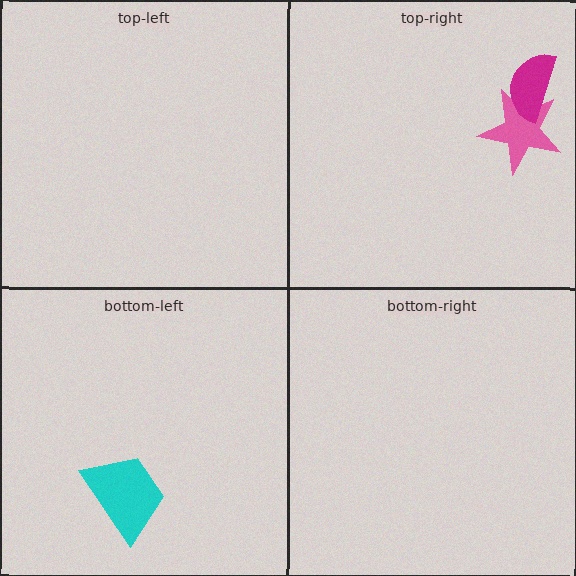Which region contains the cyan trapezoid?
The bottom-left region.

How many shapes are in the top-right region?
2.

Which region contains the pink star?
The top-right region.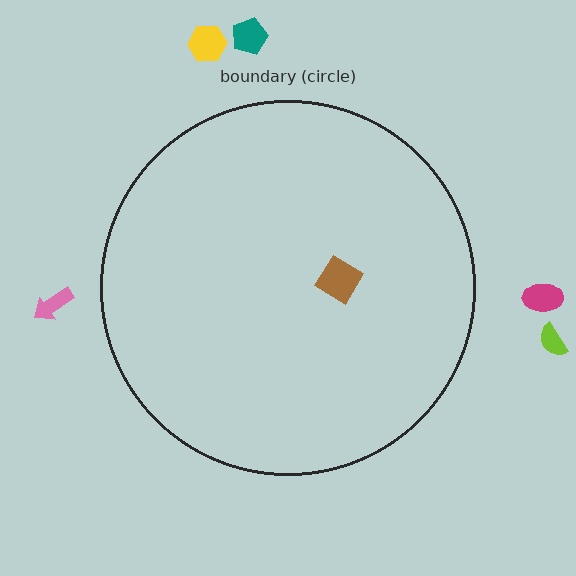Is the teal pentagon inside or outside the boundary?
Outside.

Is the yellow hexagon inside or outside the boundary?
Outside.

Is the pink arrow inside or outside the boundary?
Outside.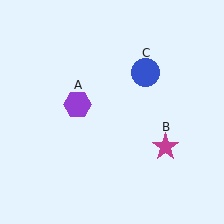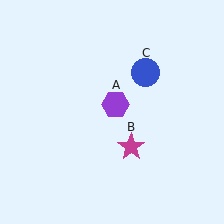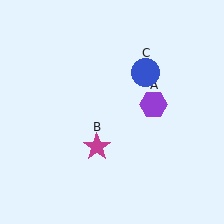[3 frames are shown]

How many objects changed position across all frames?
2 objects changed position: purple hexagon (object A), magenta star (object B).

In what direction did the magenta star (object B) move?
The magenta star (object B) moved left.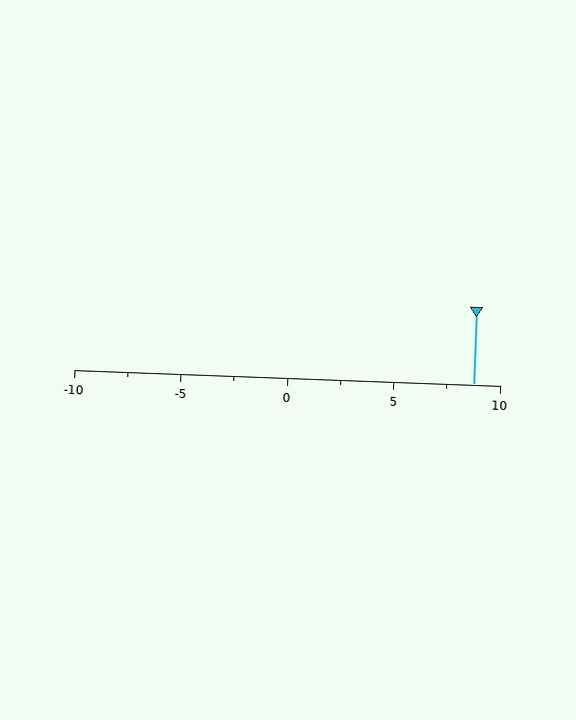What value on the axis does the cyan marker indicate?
The marker indicates approximately 8.8.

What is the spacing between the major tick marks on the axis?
The major ticks are spaced 5 apart.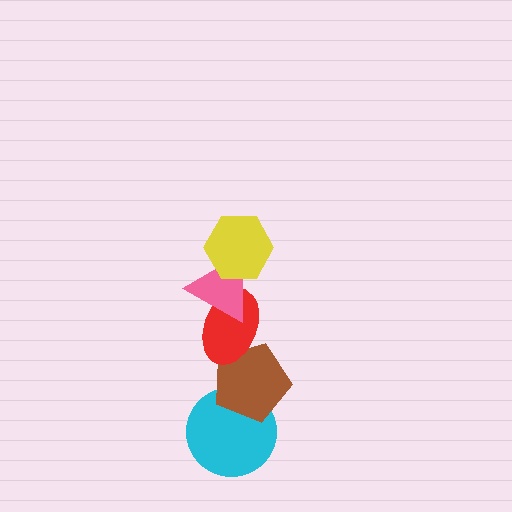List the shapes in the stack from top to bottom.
From top to bottom: the yellow hexagon, the pink triangle, the red ellipse, the brown pentagon, the cyan circle.